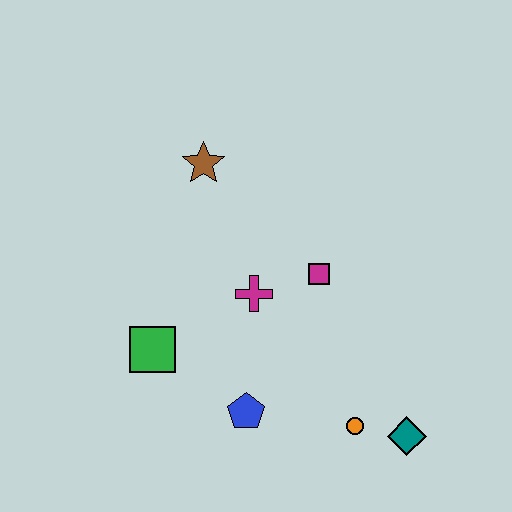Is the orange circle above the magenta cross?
No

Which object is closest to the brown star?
The magenta cross is closest to the brown star.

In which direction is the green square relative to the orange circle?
The green square is to the left of the orange circle.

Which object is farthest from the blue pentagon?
The brown star is farthest from the blue pentagon.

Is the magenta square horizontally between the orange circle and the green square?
Yes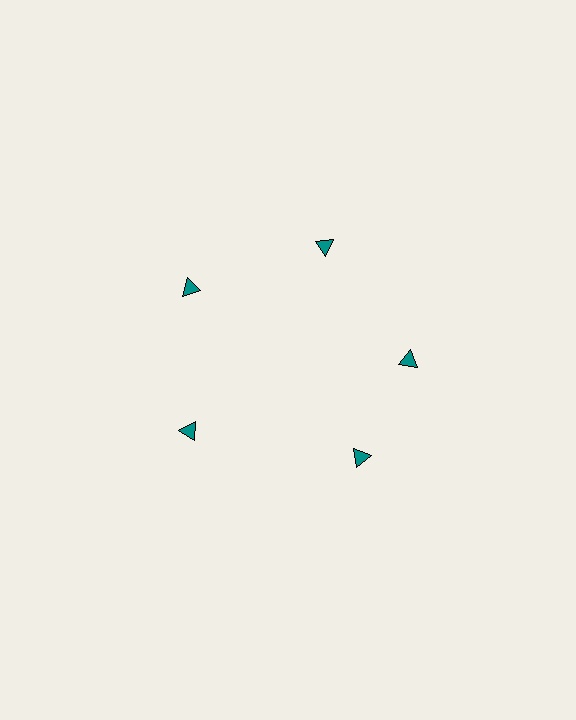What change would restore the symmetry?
The symmetry would be restored by rotating it back into even spacing with its neighbors so that all 5 triangles sit at equal angles and equal distance from the center.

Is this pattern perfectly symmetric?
No. The 5 teal triangles are arranged in a ring, but one element near the 5 o'clock position is rotated out of alignment along the ring, breaking the 5-fold rotational symmetry.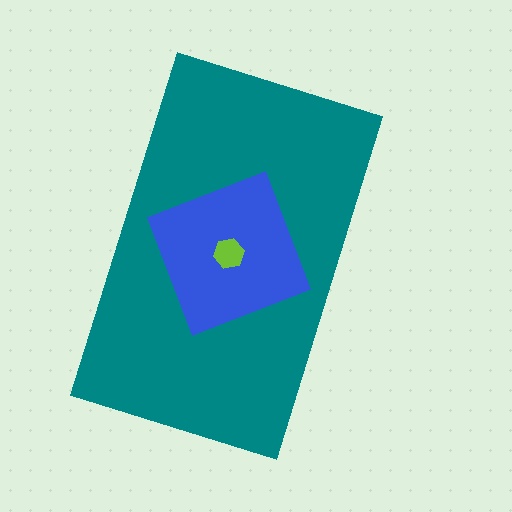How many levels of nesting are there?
3.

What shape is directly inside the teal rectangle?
The blue square.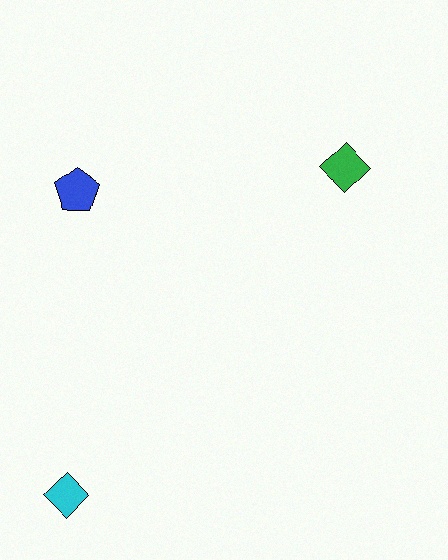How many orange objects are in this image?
There are no orange objects.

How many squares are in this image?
There are no squares.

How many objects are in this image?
There are 3 objects.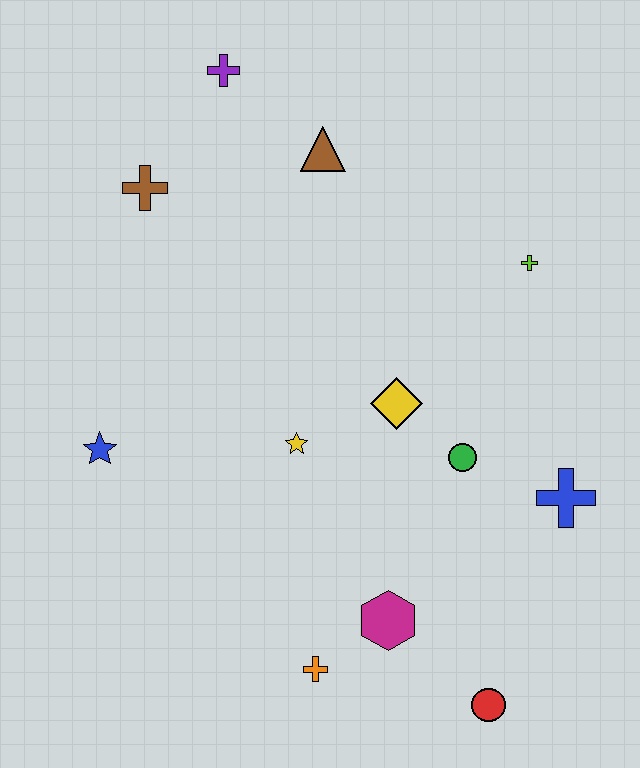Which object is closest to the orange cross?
The magenta hexagon is closest to the orange cross.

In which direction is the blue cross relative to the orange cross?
The blue cross is to the right of the orange cross.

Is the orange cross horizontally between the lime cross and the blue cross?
No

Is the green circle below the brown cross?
Yes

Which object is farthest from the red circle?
The purple cross is farthest from the red circle.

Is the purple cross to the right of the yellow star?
No